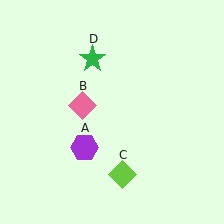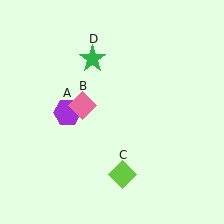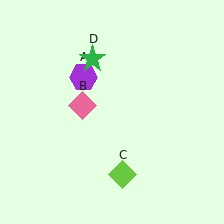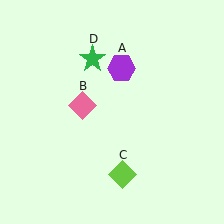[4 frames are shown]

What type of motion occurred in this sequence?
The purple hexagon (object A) rotated clockwise around the center of the scene.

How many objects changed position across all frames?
1 object changed position: purple hexagon (object A).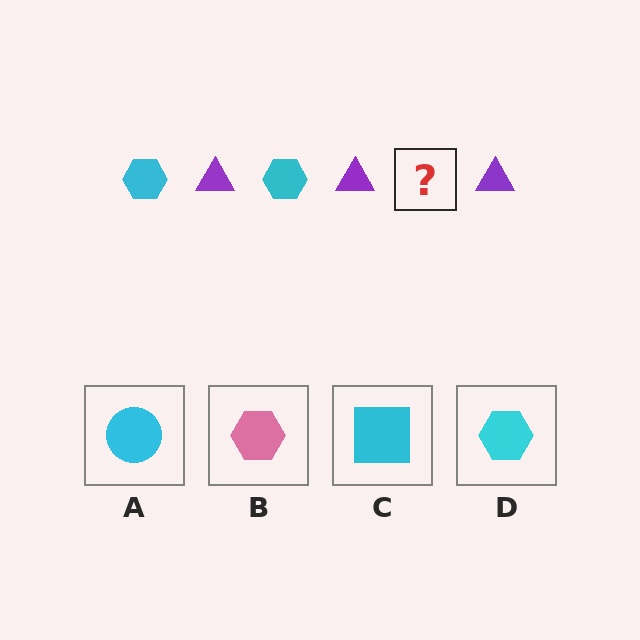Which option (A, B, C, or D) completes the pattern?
D.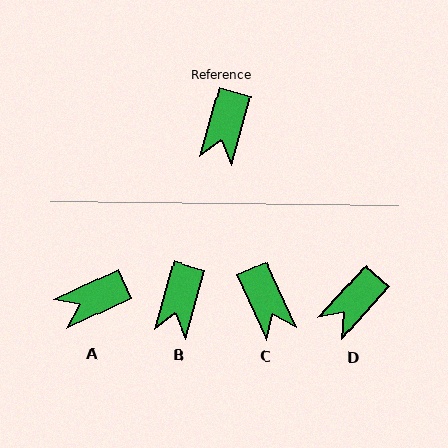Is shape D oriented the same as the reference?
No, it is off by about 27 degrees.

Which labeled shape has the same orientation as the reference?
B.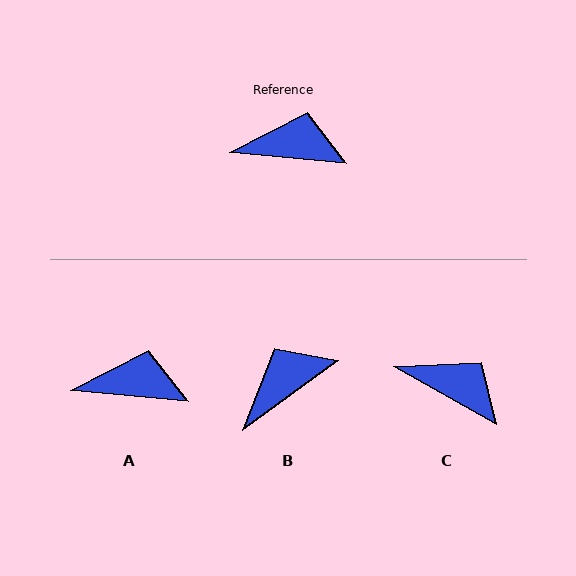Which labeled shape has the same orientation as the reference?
A.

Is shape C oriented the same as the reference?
No, it is off by about 24 degrees.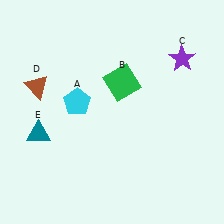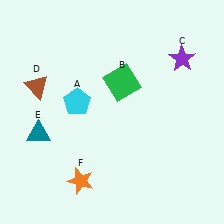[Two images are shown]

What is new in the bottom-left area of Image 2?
An orange star (F) was added in the bottom-left area of Image 2.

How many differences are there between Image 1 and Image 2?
There is 1 difference between the two images.